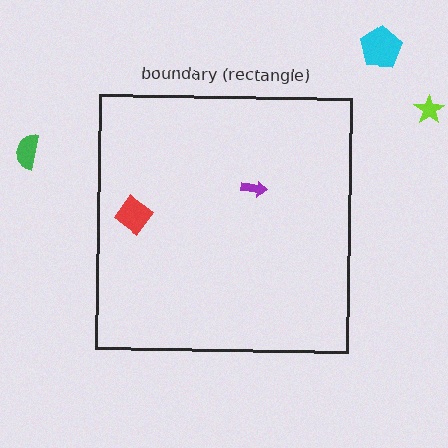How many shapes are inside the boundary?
2 inside, 3 outside.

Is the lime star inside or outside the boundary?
Outside.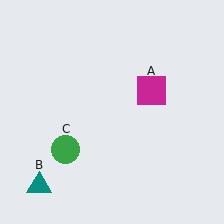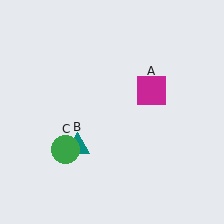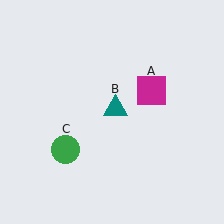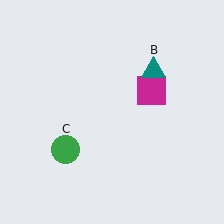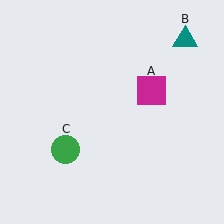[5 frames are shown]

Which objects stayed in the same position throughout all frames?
Magenta square (object A) and green circle (object C) remained stationary.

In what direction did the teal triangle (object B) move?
The teal triangle (object B) moved up and to the right.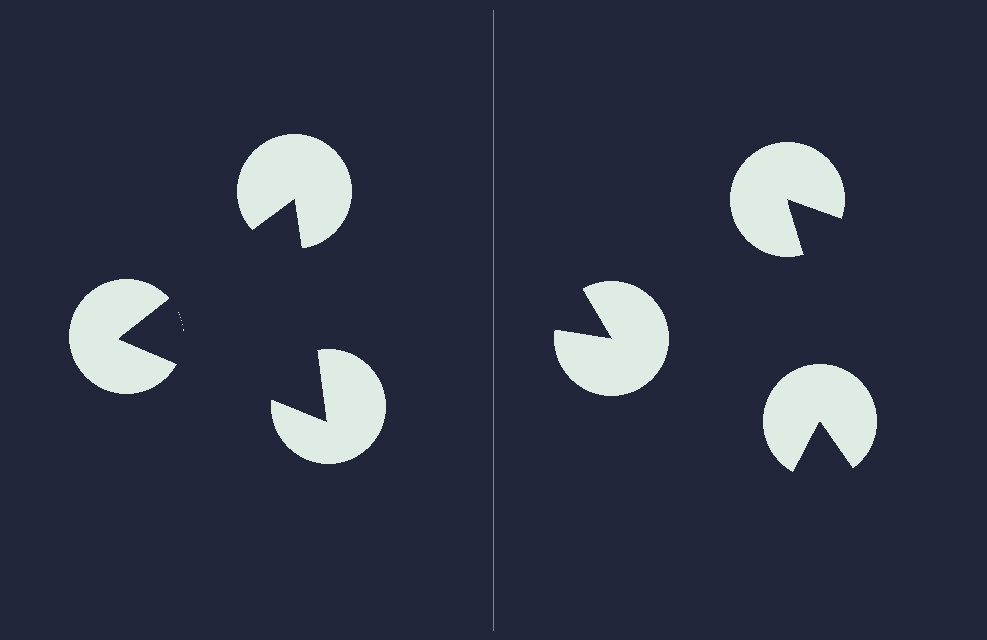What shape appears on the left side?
An illusory triangle.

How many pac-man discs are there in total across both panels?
6 — 3 on each side.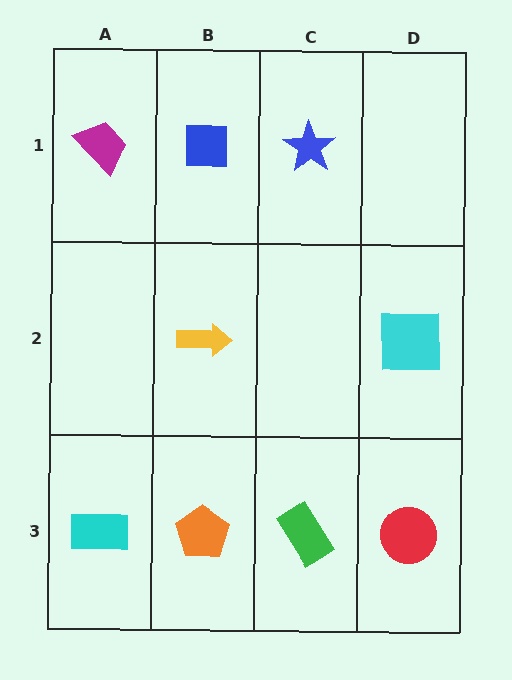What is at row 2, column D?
A cyan square.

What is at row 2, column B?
A yellow arrow.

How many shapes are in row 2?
2 shapes.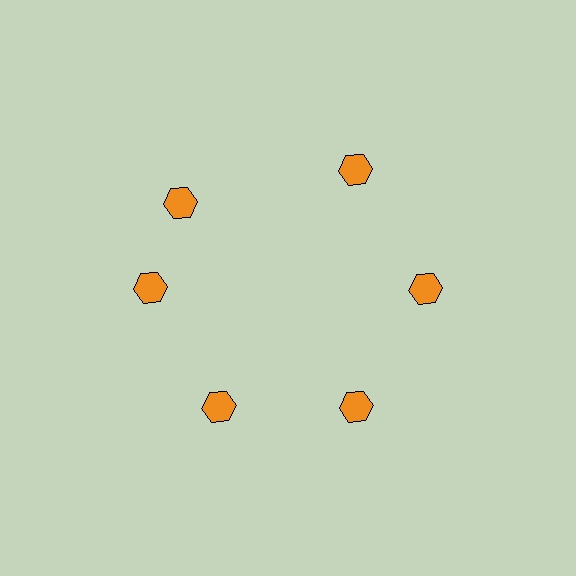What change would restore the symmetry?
The symmetry would be restored by rotating it back into even spacing with its neighbors so that all 6 hexagons sit at equal angles and equal distance from the center.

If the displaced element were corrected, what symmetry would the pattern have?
It would have 6-fold rotational symmetry — the pattern would map onto itself every 60 degrees.